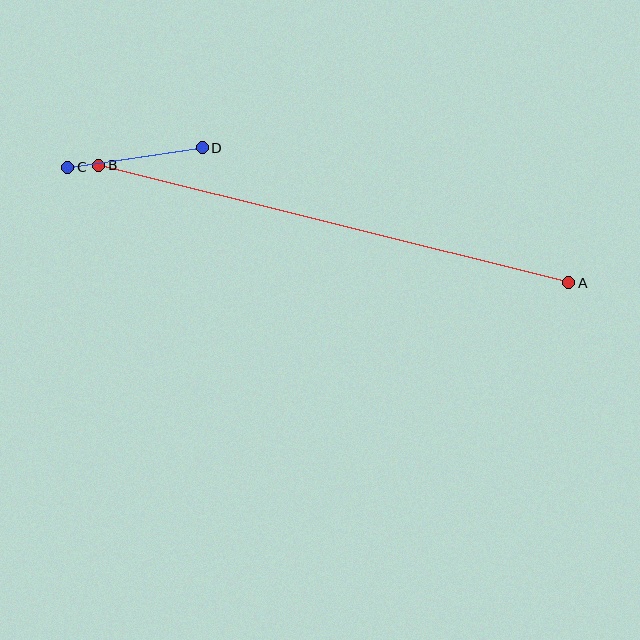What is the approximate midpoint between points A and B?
The midpoint is at approximately (334, 224) pixels.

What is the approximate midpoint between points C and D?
The midpoint is at approximately (135, 158) pixels.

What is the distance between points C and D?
The distance is approximately 136 pixels.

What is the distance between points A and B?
The distance is approximately 485 pixels.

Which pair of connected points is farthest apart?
Points A and B are farthest apart.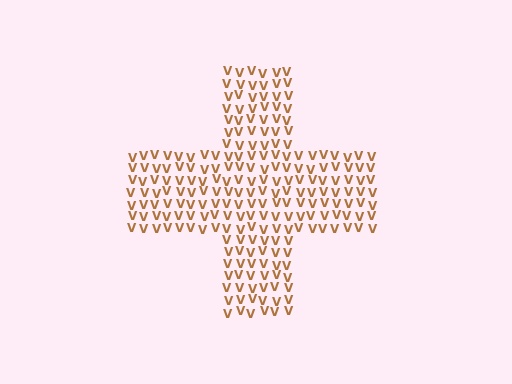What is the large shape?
The large shape is a cross.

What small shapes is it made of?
It is made of small letter V's.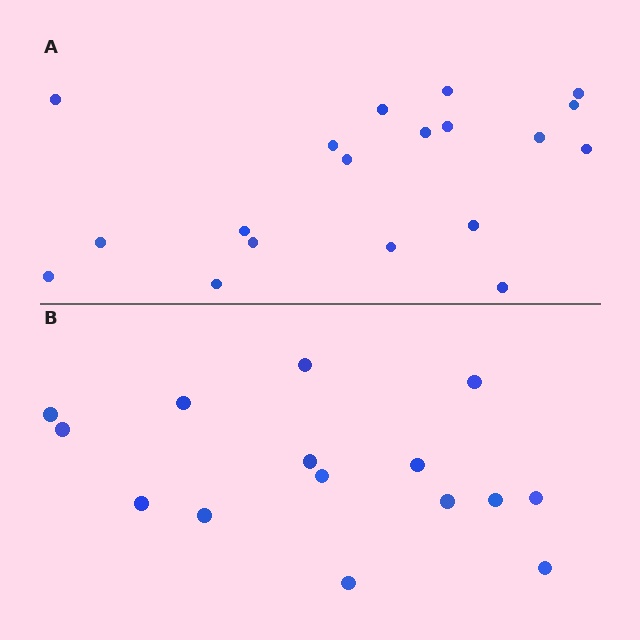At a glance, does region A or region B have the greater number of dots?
Region A (the top region) has more dots.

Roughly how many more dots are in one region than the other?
Region A has about 4 more dots than region B.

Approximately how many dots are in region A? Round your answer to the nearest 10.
About 20 dots. (The exact count is 19, which rounds to 20.)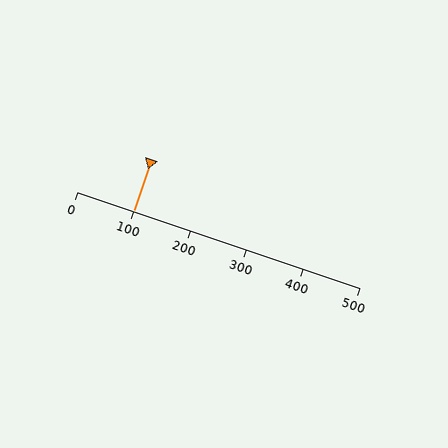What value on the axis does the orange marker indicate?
The marker indicates approximately 100.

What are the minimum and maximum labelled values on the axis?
The axis runs from 0 to 500.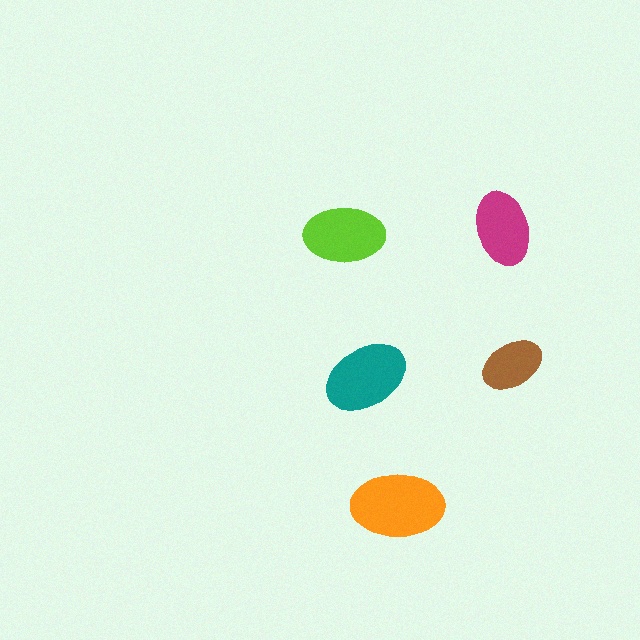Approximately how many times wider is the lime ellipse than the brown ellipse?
About 1.5 times wider.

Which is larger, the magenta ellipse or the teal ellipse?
The teal one.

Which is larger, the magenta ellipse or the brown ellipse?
The magenta one.